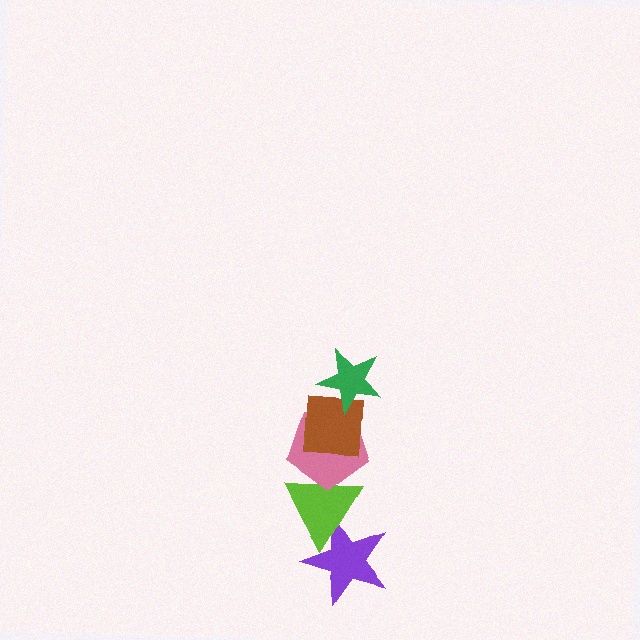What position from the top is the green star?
The green star is 1st from the top.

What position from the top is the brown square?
The brown square is 2nd from the top.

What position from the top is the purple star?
The purple star is 5th from the top.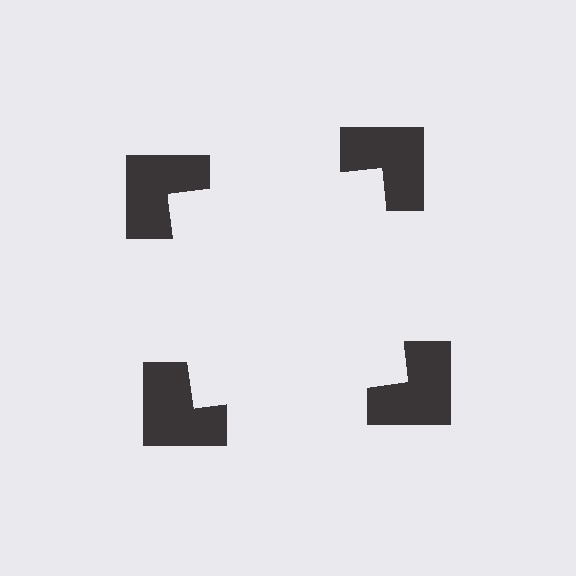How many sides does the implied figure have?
4 sides.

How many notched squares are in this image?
There are 4 — one at each vertex of the illusory square.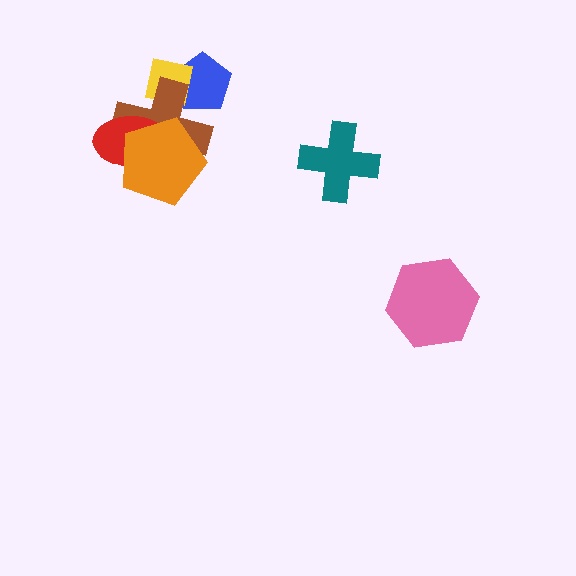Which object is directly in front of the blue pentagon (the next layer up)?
The yellow square is directly in front of the blue pentagon.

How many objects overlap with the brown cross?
4 objects overlap with the brown cross.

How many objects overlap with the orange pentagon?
2 objects overlap with the orange pentagon.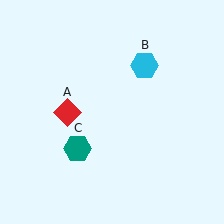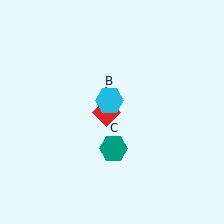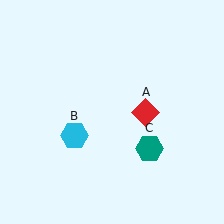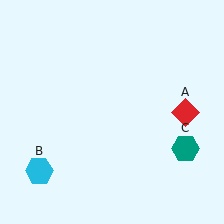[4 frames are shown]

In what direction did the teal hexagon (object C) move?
The teal hexagon (object C) moved right.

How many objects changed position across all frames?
3 objects changed position: red diamond (object A), cyan hexagon (object B), teal hexagon (object C).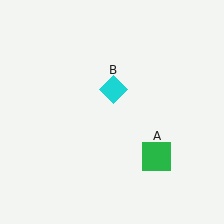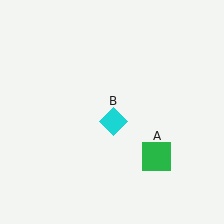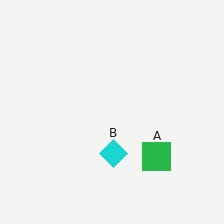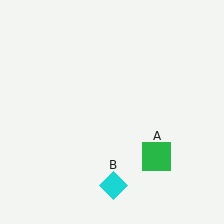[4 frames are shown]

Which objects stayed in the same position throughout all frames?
Green square (object A) remained stationary.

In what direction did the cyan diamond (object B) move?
The cyan diamond (object B) moved down.